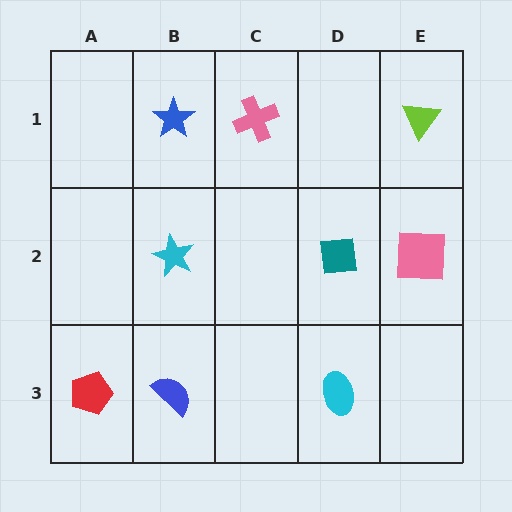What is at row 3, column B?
A blue semicircle.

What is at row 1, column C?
A pink cross.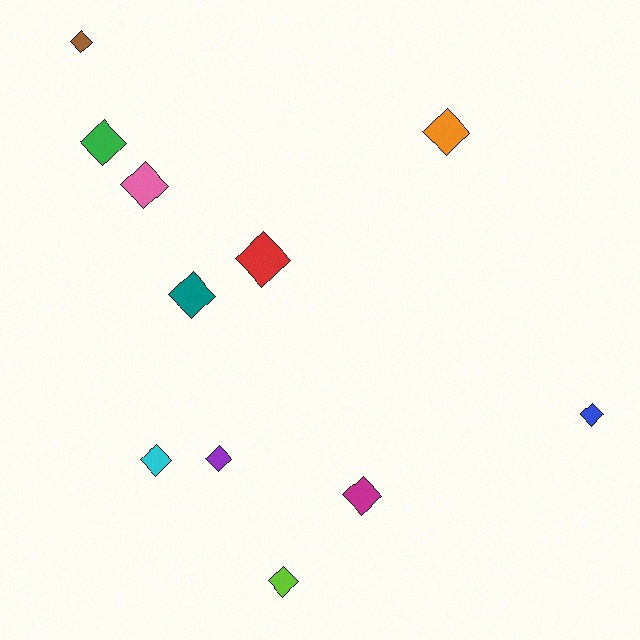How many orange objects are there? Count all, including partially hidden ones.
There is 1 orange object.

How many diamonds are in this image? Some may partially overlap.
There are 11 diamonds.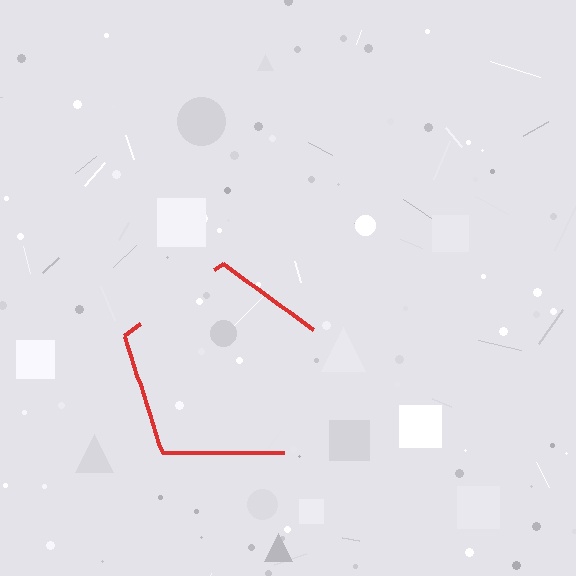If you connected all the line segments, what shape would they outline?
They would outline a pentagon.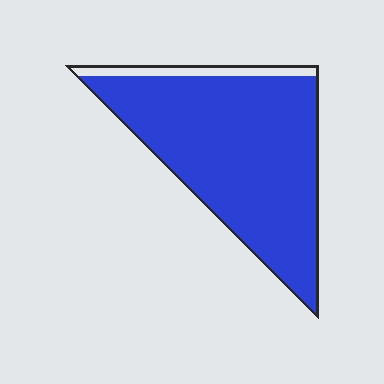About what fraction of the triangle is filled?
About nine tenths (9/10).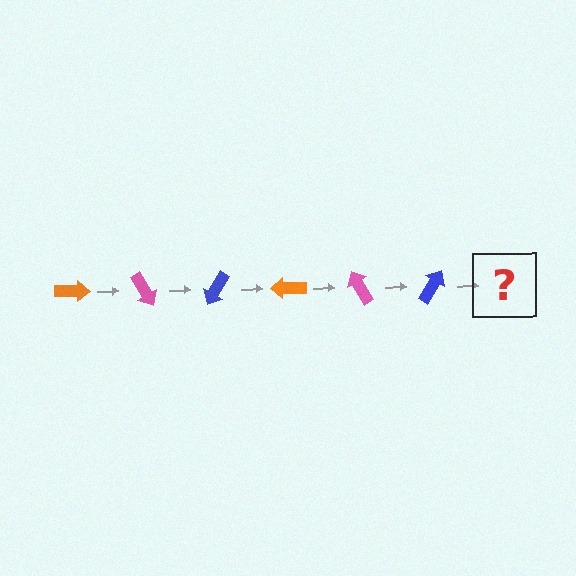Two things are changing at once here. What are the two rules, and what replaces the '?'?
The two rules are that it rotates 60 degrees each step and the color cycles through orange, pink, and blue. The '?' should be an orange arrow, rotated 360 degrees from the start.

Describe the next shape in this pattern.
It should be an orange arrow, rotated 360 degrees from the start.